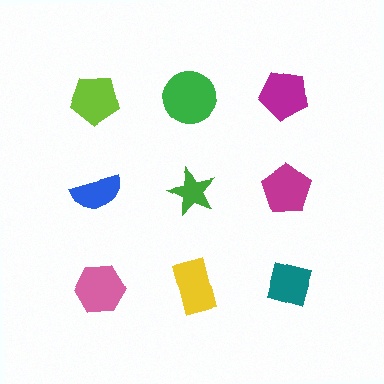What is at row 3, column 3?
A teal diamond.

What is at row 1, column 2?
A green circle.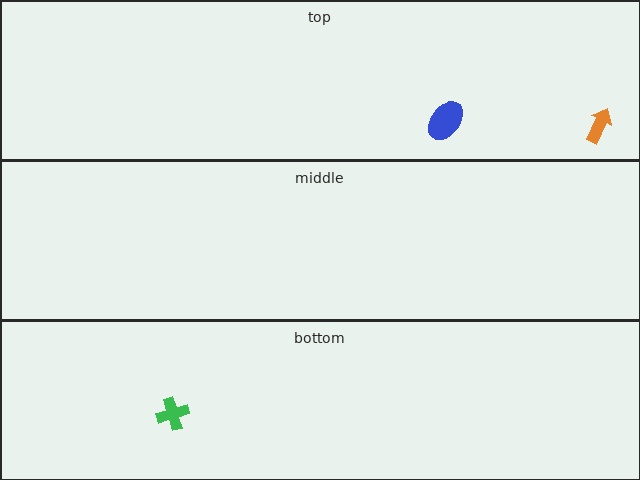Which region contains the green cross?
The bottom region.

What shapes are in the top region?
The blue ellipse, the orange arrow.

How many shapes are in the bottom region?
1.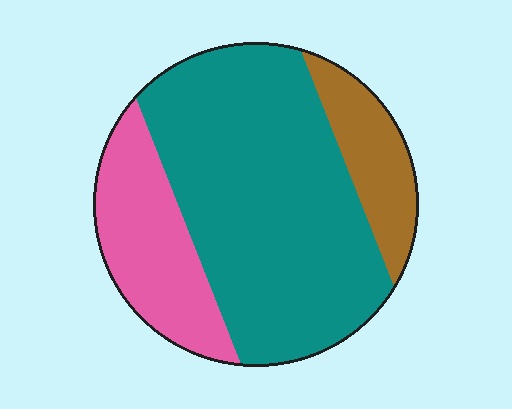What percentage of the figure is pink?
Pink takes up about one quarter (1/4) of the figure.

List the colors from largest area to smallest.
From largest to smallest: teal, pink, brown.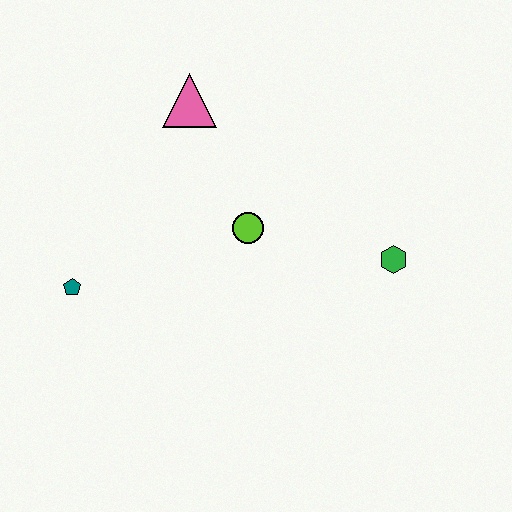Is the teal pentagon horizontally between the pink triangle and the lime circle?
No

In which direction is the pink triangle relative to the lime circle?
The pink triangle is above the lime circle.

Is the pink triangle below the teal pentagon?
No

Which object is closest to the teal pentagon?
The lime circle is closest to the teal pentagon.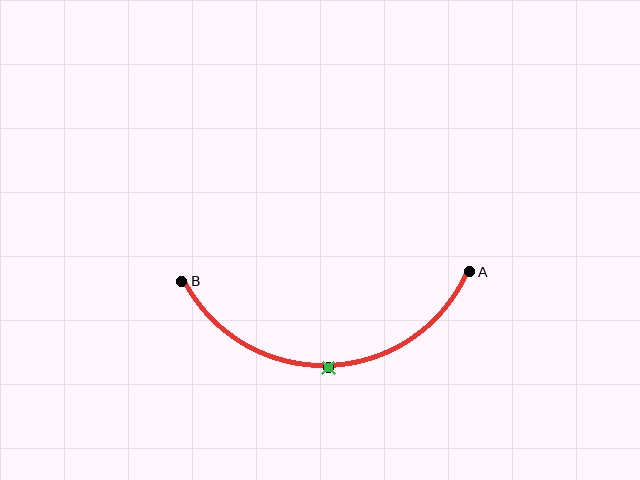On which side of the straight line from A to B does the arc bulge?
The arc bulges below the straight line connecting A and B.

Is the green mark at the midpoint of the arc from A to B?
Yes. The green mark lies on the arc at equal arc-length from both A and B — it is the arc midpoint.